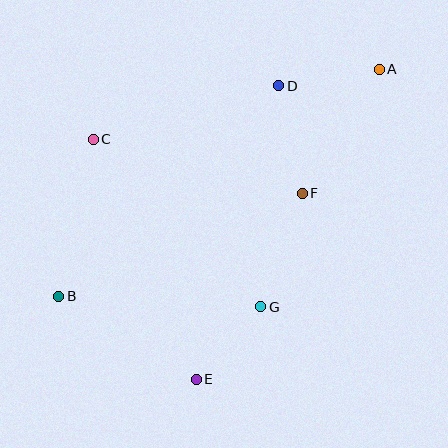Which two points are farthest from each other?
Points A and B are farthest from each other.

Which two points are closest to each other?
Points E and G are closest to each other.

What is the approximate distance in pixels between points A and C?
The distance between A and C is approximately 294 pixels.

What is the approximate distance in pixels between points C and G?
The distance between C and G is approximately 236 pixels.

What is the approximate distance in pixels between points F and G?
The distance between F and G is approximately 121 pixels.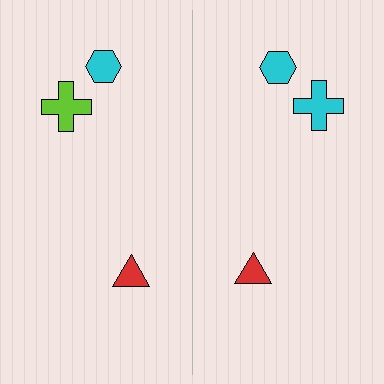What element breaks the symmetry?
The cyan cross on the right side breaks the symmetry — its mirror counterpart is lime.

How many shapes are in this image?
There are 6 shapes in this image.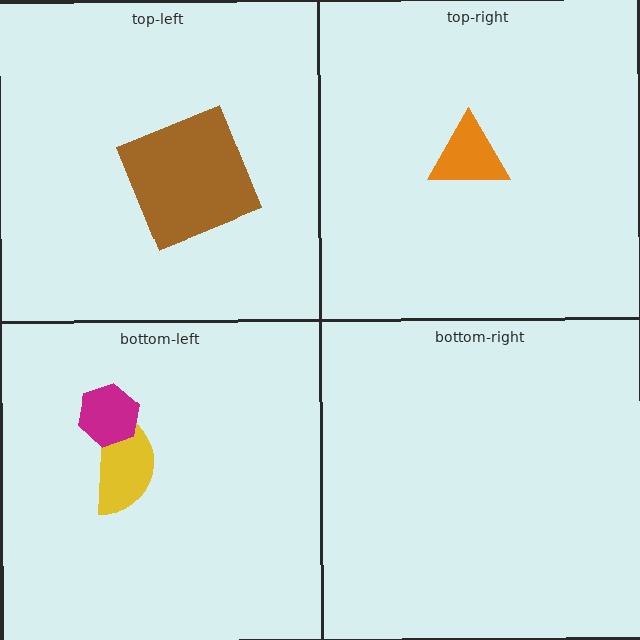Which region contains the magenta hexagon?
The bottom-left region.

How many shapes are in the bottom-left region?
2.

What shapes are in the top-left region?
The brown square.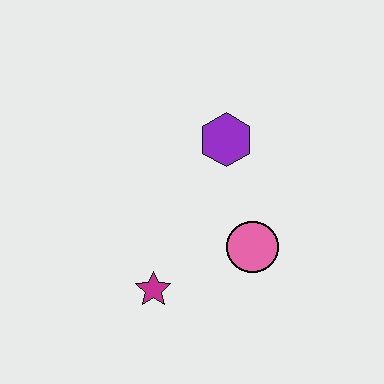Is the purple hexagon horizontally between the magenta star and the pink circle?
Yes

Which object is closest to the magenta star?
The pink circle is closest to the magenta star.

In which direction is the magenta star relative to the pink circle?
The magenta star is to the left of the pink circle.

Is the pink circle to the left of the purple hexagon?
No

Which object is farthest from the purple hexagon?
The magenta star is farthest from the purple hexagon.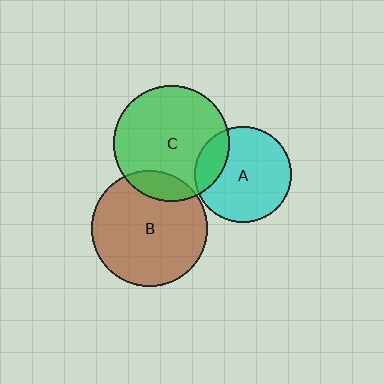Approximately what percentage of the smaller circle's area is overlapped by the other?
Approximately 20%.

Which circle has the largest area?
Circle C (green).